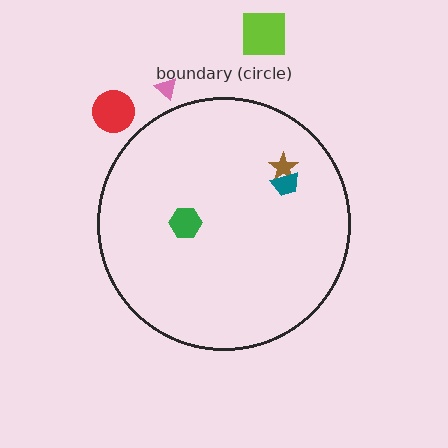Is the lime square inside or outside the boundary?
Outside.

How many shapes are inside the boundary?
3 inside, 3 outside.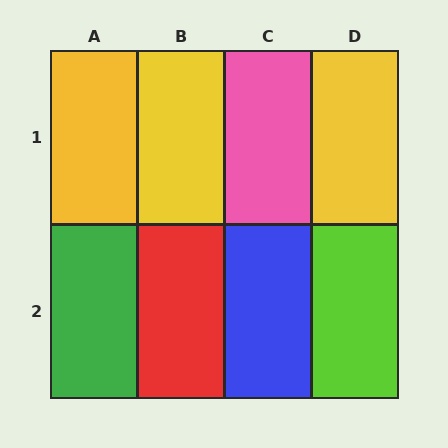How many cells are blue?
1 cell is blue.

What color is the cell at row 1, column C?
Pink.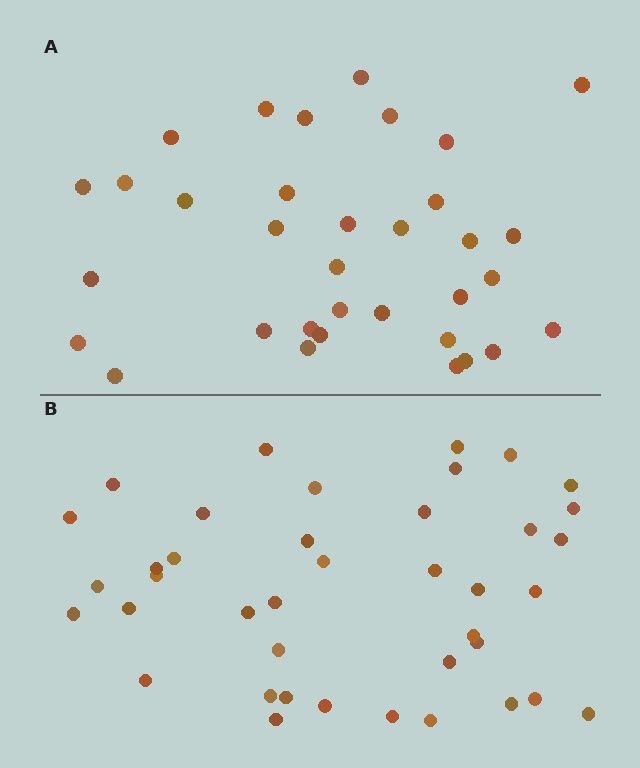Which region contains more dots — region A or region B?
Region B (the bottom region) has more dots.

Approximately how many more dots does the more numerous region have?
Region B has about 6 more dots than region A.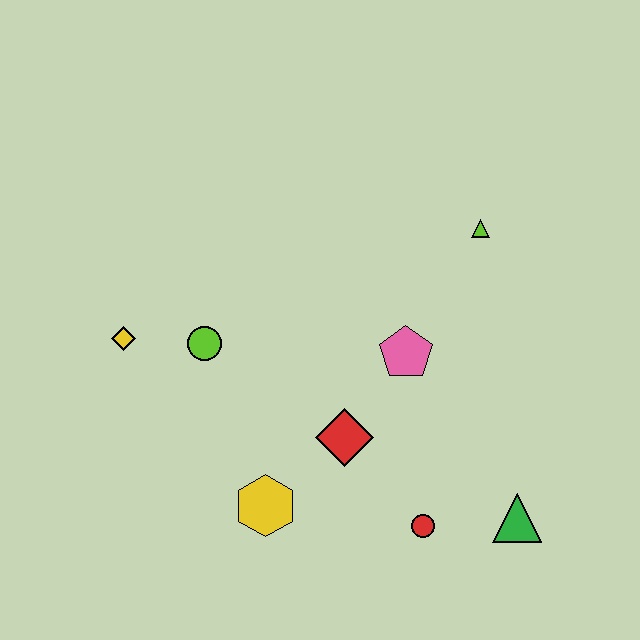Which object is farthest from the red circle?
The yellow diamond is farthest from the red circle.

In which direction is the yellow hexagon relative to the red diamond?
The yellow hexagon is to the left of the red diamond.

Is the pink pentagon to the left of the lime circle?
No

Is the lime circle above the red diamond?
Yes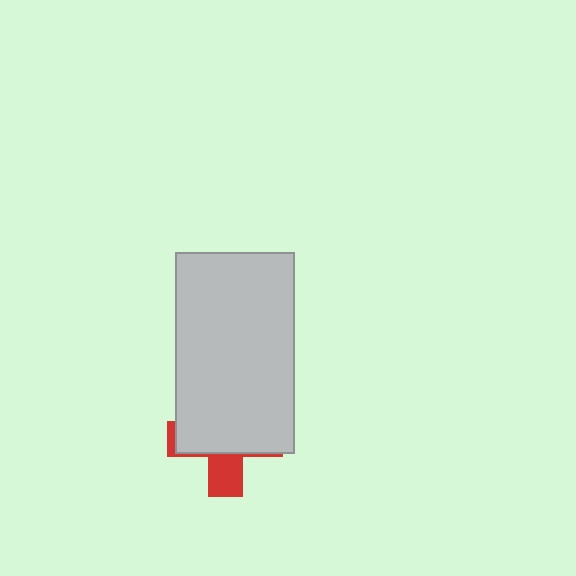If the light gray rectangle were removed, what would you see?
You would see the complete red cross.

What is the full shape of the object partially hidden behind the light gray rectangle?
The partially hidden object is a red cross.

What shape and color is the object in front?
The object in front is a light gray rectangle.